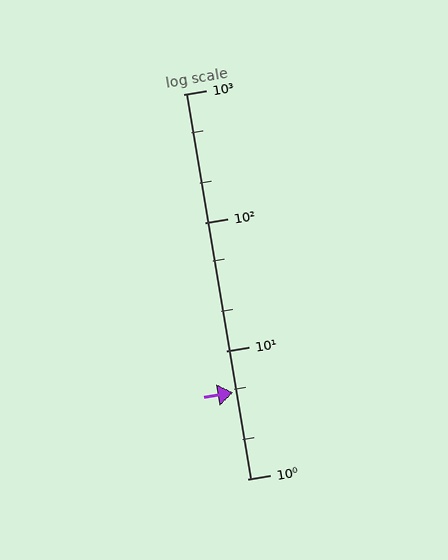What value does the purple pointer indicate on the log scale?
The pointer indicates approximately 4.7.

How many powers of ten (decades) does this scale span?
The scale spans 3 decades, from 1 to 1000.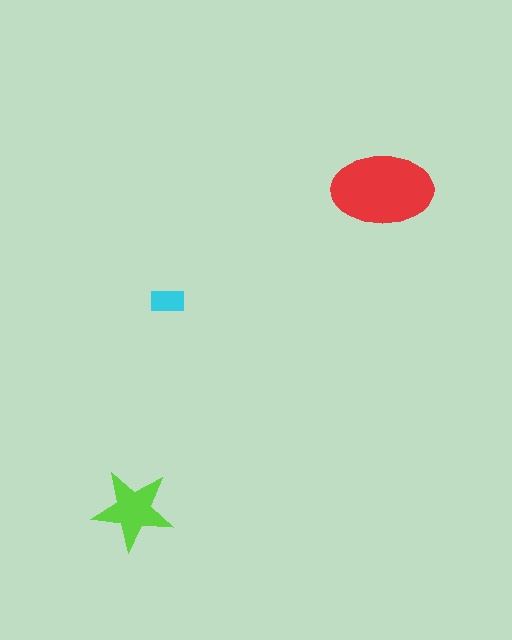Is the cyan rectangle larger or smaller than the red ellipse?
Smaller.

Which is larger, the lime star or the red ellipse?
The red ellipse.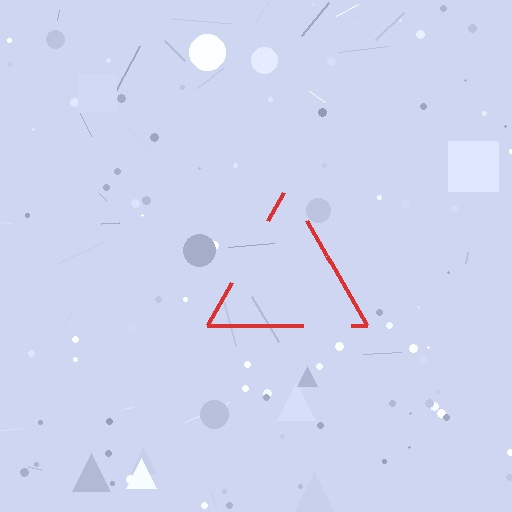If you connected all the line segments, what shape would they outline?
They would outline a triangle.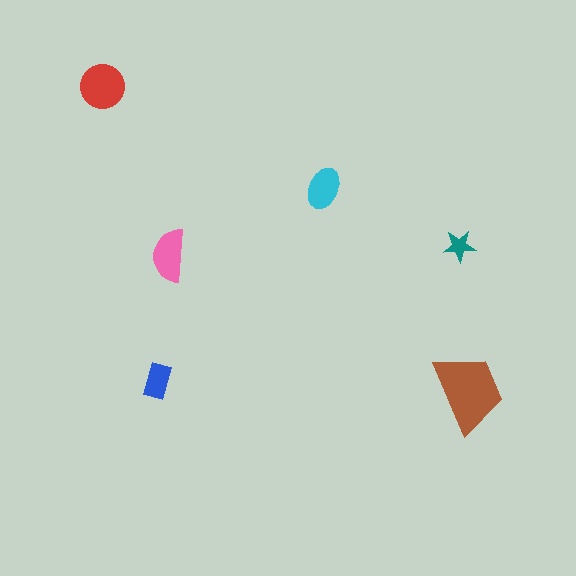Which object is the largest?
The brown trapezoid.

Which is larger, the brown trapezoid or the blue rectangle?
The brown trapezoid.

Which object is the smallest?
The teal star.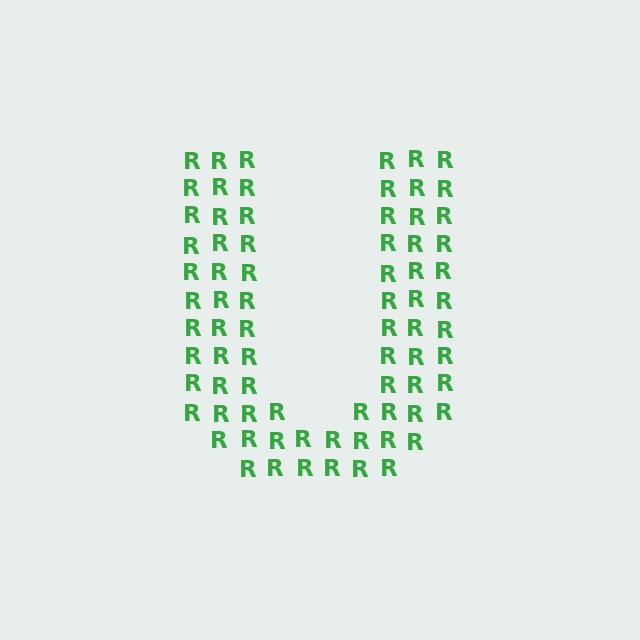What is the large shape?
The large shape is the letter U.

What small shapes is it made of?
It is made of small letter R's.